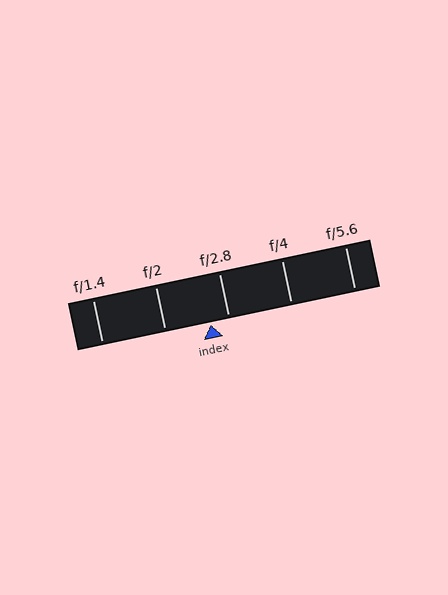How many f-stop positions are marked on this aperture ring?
There are 5 f-stop positions marked.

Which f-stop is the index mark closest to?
The index mark is closest to f/2.8.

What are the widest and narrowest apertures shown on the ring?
The widest aperture shown is f/1.4 and the narrowest is f/5.6.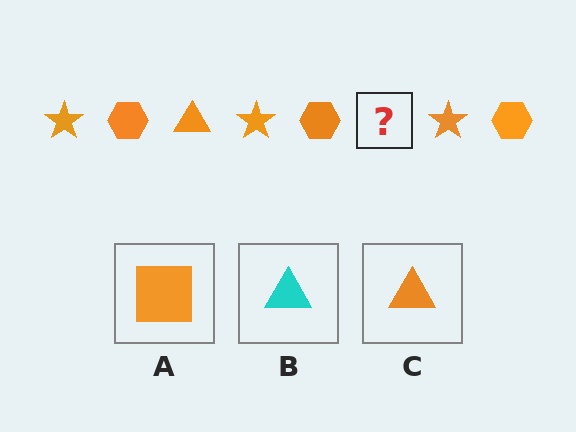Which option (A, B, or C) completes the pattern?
C.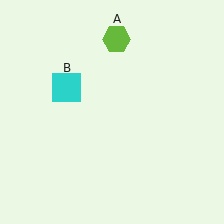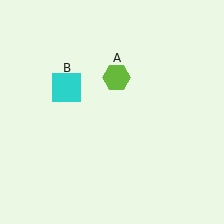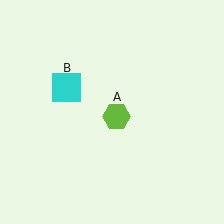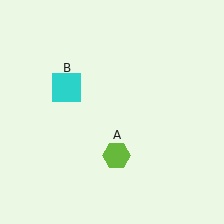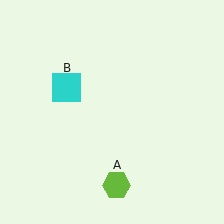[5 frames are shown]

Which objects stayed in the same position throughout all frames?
Cyan square (object B) remained stationary.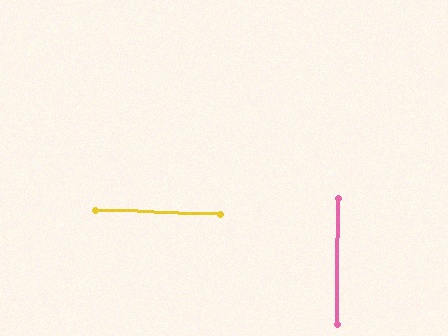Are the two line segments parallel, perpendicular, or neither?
Perpendicular — they meet at approximately 89°.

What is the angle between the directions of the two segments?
Approximately 89 degrees.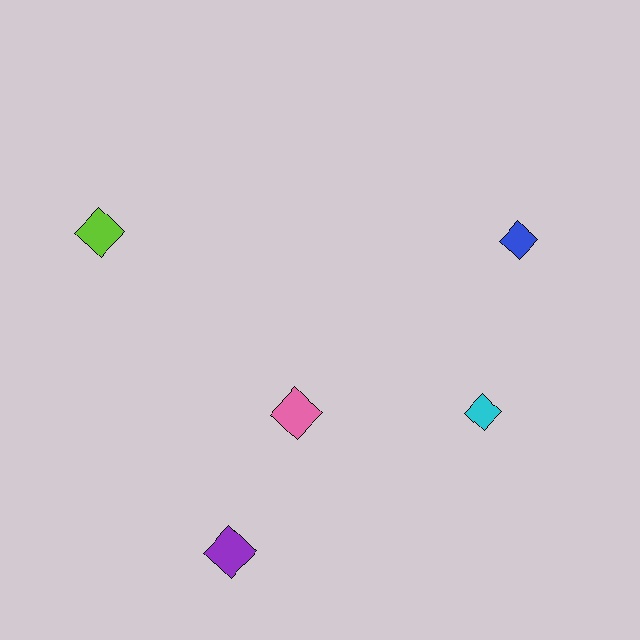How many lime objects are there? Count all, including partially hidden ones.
There is 1 lime object.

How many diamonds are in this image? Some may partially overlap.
There are 5 diamonds.